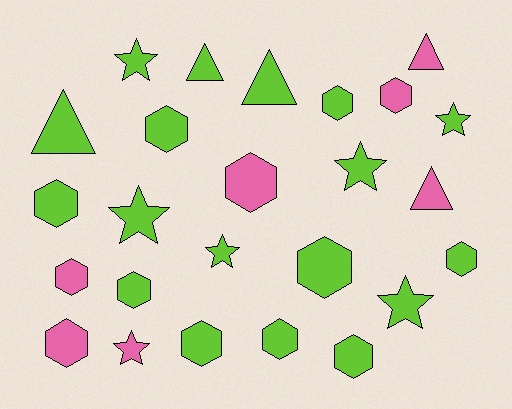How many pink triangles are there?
There are 2 pink triangles.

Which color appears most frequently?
Lime, with 18 objects.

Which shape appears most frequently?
Hexagon, with 13 objects.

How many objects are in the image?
There are 25 objects.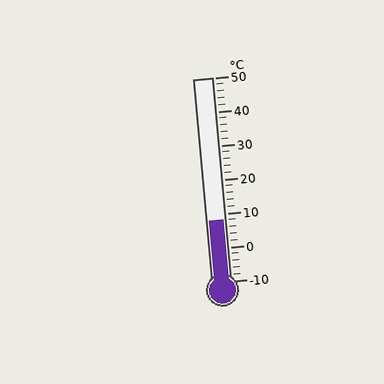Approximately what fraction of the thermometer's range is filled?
The thermometer is filled to approximately 30% of its range.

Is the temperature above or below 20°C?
The temperature is below 20°C.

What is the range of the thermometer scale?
The thermometer scale ranges from -10°C to 50°C.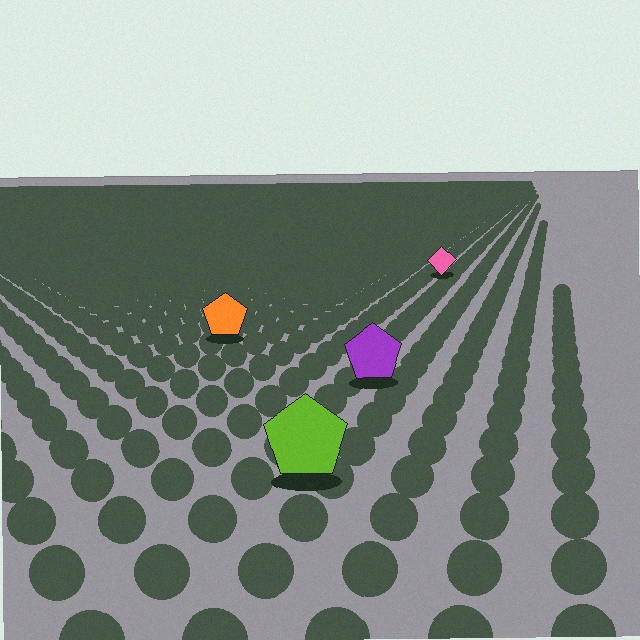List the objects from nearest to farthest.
From nearest to farthest: the lime pentagon, the purple pentagon, the orange pentagon, the pink diamond.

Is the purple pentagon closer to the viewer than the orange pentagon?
Yes. The purple pentagon is closer — you can tell from the texture gradient: the ground texture is coarser near it.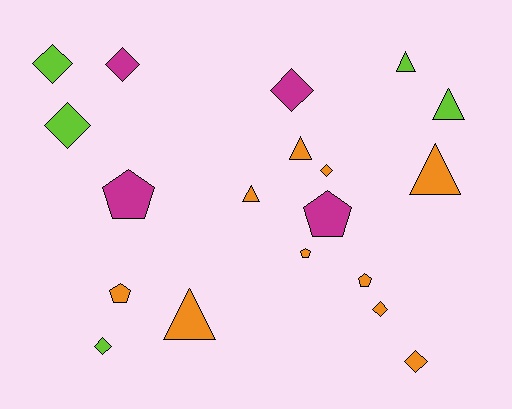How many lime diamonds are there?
There are 3 lime diamonds.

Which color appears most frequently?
Orange, with 10 objects.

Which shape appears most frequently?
Diamond, with 8 objects.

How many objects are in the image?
There are 19 objects.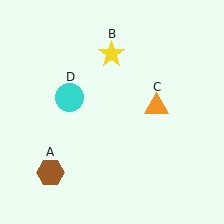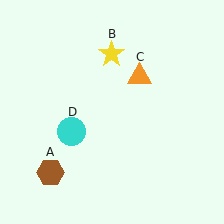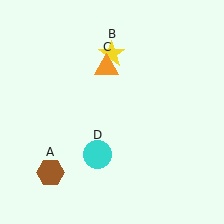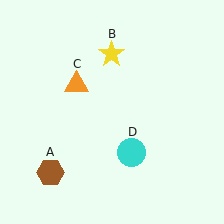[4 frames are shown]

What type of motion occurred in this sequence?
The orange triangle (object C), cyan circle (object D) rotated counterclockwise around the center of the scene.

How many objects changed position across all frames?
2 objects changed position: orange triangle (object C), cyan circle (object D).